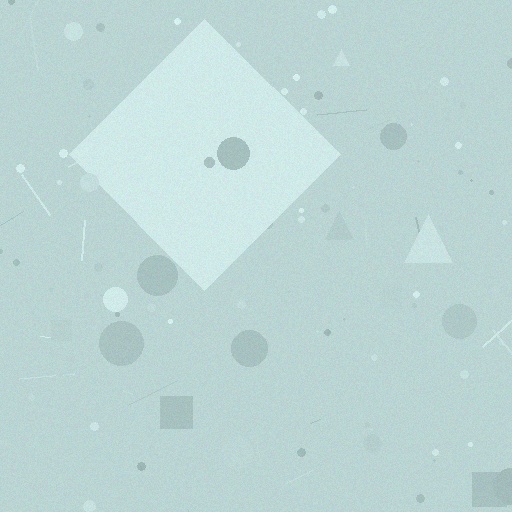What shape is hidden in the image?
A diamond is hidden in the image.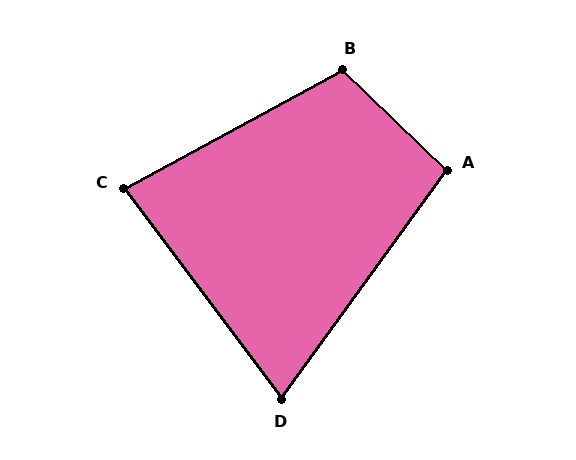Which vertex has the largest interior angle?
B, at approximately 107 degrees.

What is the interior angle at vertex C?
Approximately 82 degrees (acute).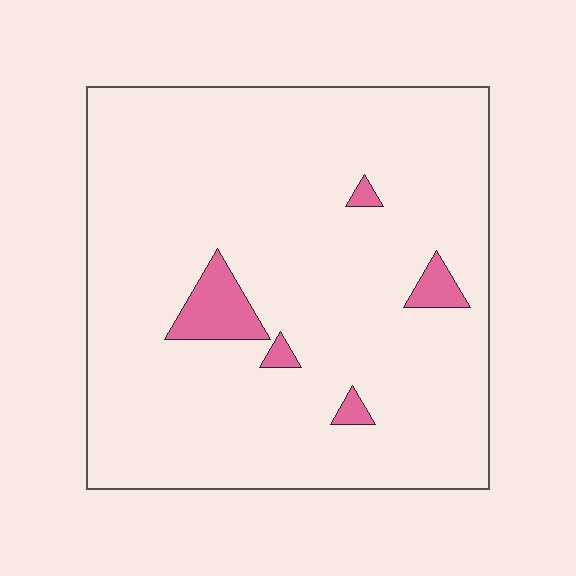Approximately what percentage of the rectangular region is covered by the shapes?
Approximately 5%.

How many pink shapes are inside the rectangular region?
5.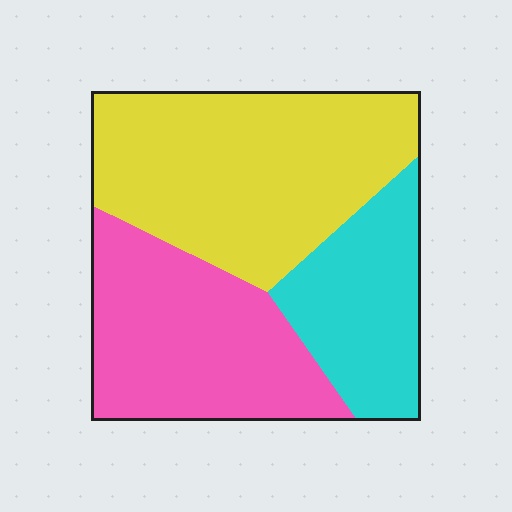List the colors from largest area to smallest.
From largest to smallest: yellow, pink, cyan.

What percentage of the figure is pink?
Pink covers 33% of the figure.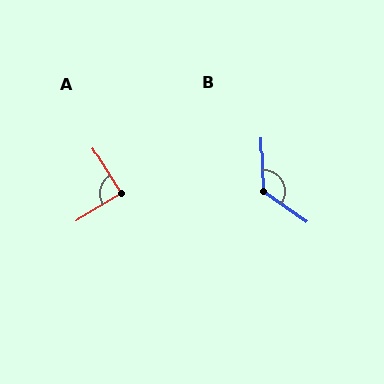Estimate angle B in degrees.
Approximately 127 degrees.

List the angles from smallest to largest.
A (89°), B (127°).